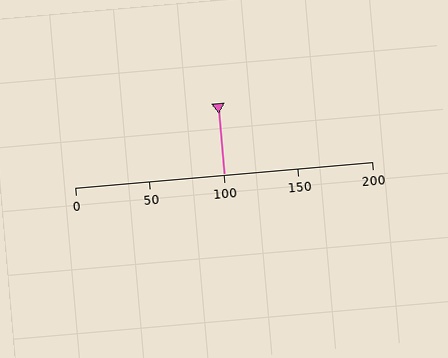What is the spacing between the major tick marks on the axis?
The major ticks are spaced 50 apart.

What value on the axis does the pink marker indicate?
The marker indicates approximately 100.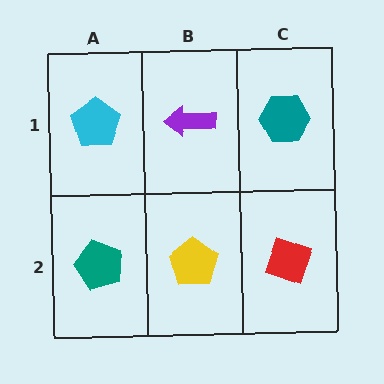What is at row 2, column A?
A teal pentagon.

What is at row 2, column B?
A yellow pentagon.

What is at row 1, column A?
A cyan pentagon.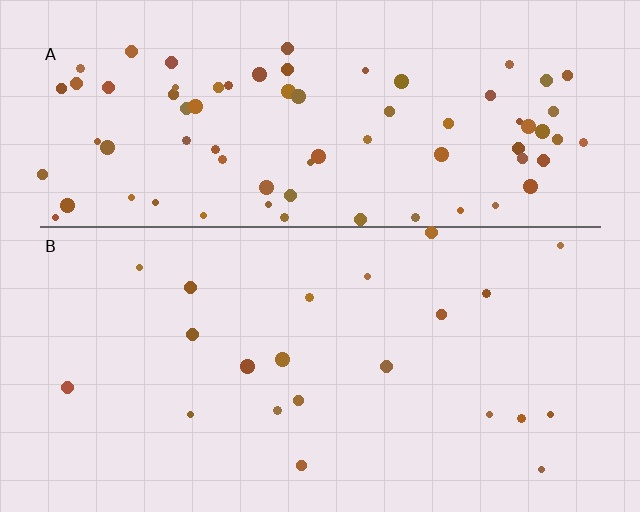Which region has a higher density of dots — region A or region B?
A (the top).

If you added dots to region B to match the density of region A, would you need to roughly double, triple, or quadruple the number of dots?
Approximately quadruple.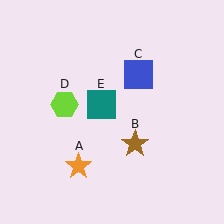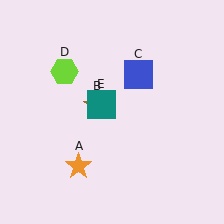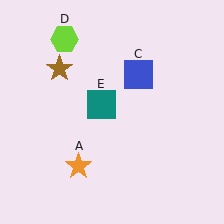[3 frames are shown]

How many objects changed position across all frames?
2 objects changed position: brown star (object B), lime hexagon (object D).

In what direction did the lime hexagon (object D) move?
The lime hexagon (object D) moved up.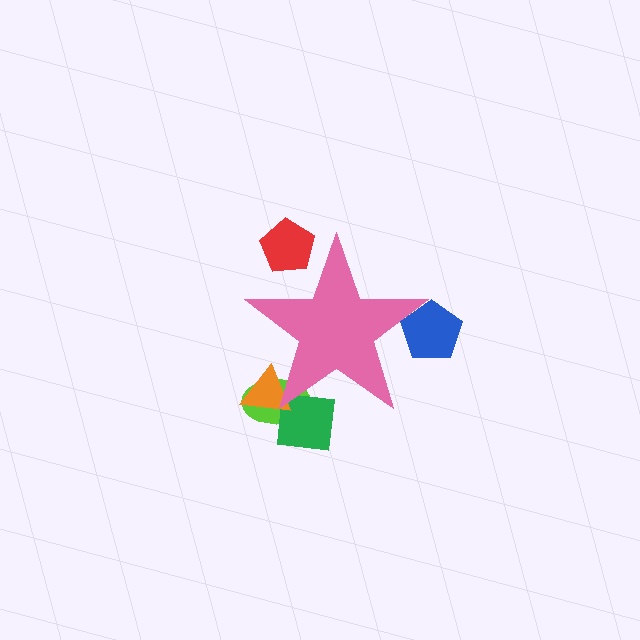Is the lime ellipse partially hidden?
Yes, the lime ellipse is partially hidden behind the pink star.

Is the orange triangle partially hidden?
Yes, the orange triangle is partially hidden behind the pink star.